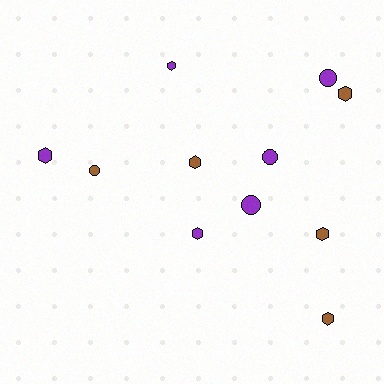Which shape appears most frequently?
Hexagon, with 7 objects.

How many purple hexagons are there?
There are 3 purple hexagons.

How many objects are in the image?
There are 11 objects.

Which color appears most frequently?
Purple, with 6 objects.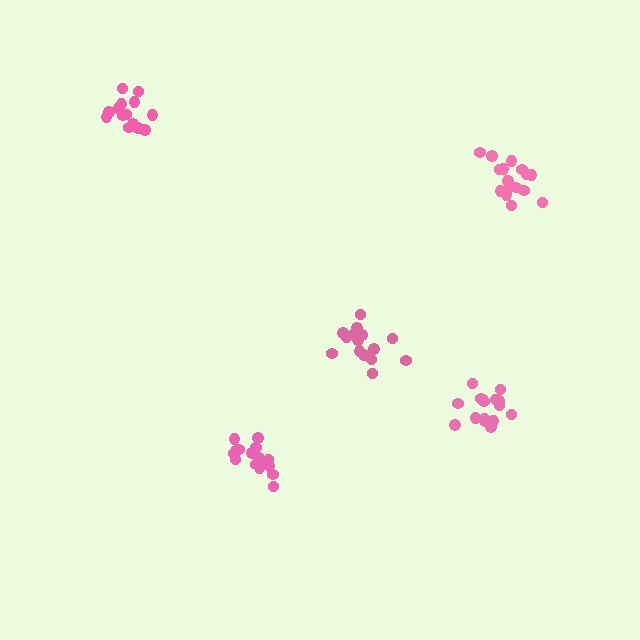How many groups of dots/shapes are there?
There are 5 groups.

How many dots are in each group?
Group 1: 16 dots, Group 2: 16 dots, Group 3: 15 dots, Group 4: 17 dots, Group 5: 14 dots (78 total).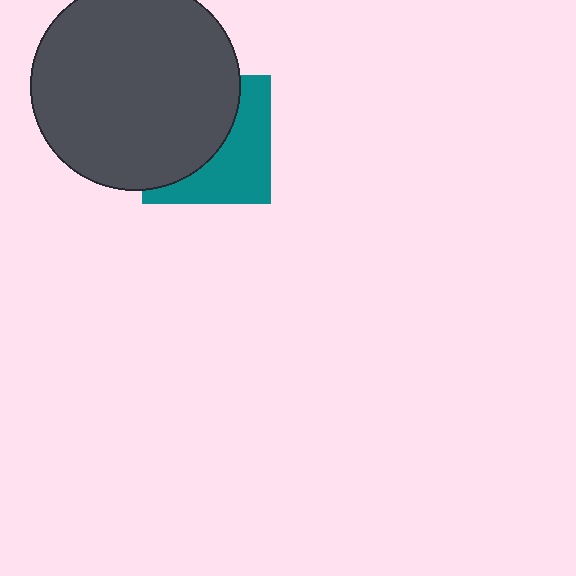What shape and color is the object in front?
The object in front is a dark gray circle.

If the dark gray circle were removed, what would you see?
You would see the complete teal square.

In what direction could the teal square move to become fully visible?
The teal square could move right. That would shift it out from behind the dark gray circle entirely.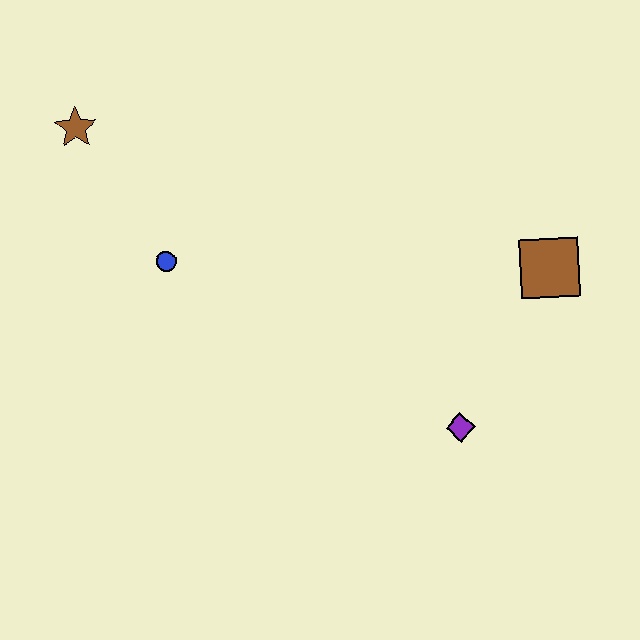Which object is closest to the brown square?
The purple diamond is closest to the brown square.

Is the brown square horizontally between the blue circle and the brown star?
No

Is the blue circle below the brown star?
Yes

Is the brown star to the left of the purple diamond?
Yes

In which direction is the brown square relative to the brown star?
The brown square is to the right of the brown star.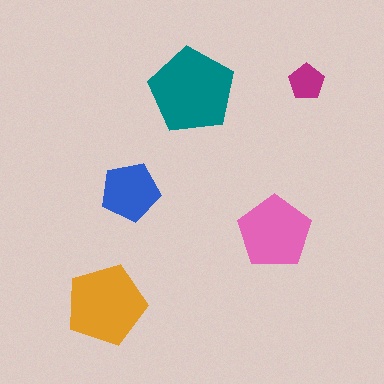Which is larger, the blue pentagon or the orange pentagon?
The orange one.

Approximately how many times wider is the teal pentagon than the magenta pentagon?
About 2.5 times wider.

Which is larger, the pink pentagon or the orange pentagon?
The orange one.